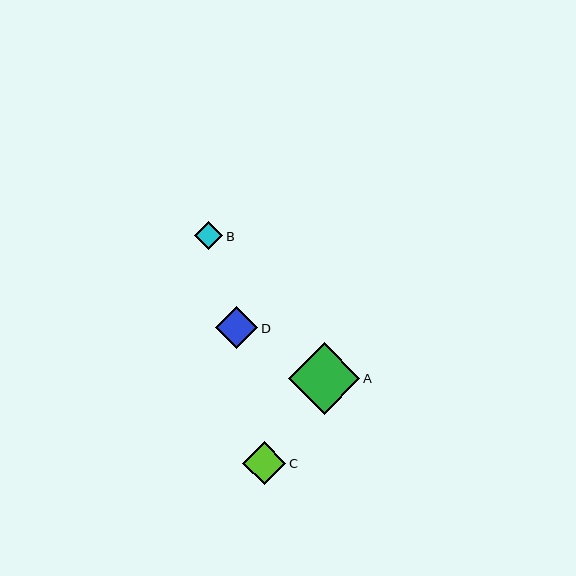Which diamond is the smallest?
Diamond B is the smallest with a size of approximately 28 pixels.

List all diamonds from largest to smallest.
From largest to smallest: A, C, D, B.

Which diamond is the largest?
Diamond A is the largest with a size of approximately 72 pixels.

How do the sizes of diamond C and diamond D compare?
Diamond C and diamond D are approximately the same size.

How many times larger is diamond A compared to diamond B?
Diamond A is approximately 2.5 times the size of diamond B.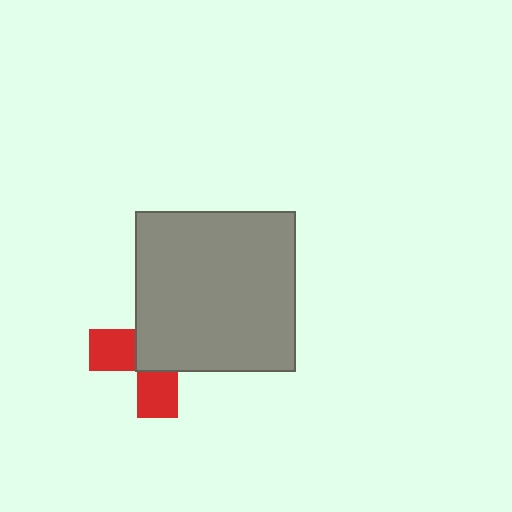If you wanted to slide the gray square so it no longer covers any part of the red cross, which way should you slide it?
Slide it toward the upper-right — that is the most direct way to separate the two shapes.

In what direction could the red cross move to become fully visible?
The red cross could move toward the lower-left. That would shift it out from behind the gray square entirely.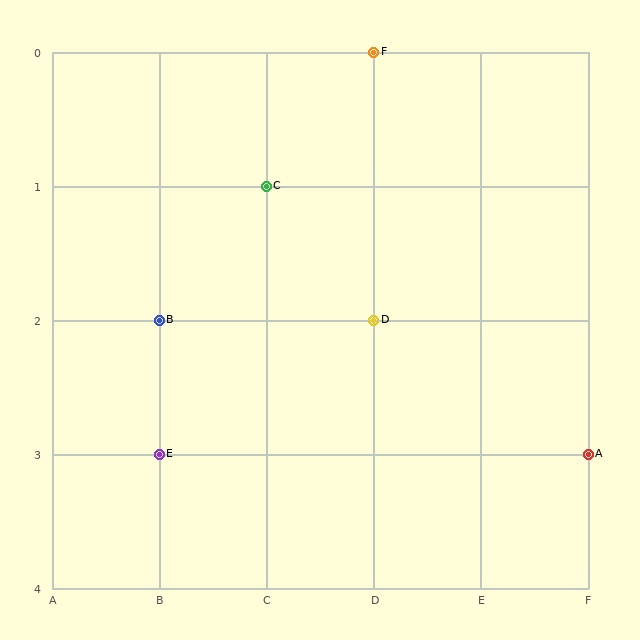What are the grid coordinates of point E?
Point E is at grid coordinates (B, 3).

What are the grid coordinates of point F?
Point F is at grid coordinates (D, 0).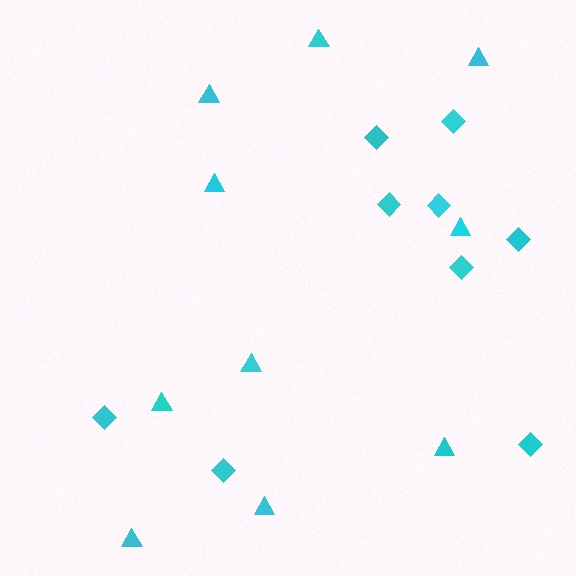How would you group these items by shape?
There are 2 groups: one group of triangles (10) and one group of diamonds (9).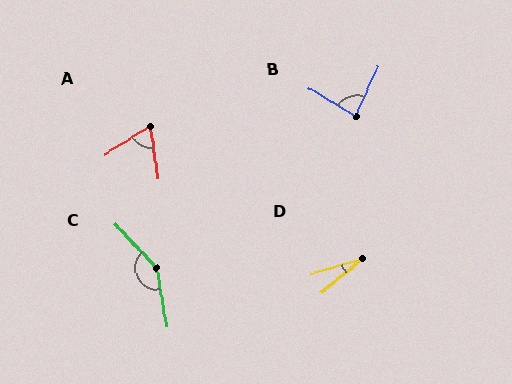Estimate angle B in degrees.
Approximately 82 degrees.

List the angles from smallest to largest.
D (24°), A (66°), B (82°), C (146°).